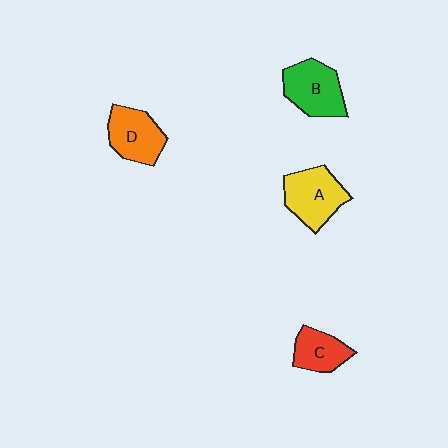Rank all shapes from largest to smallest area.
From largest to smallest: A (yellow), B (green), D (orange), C (red).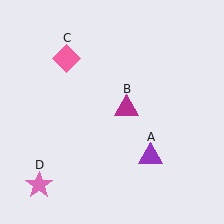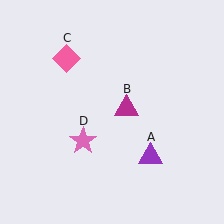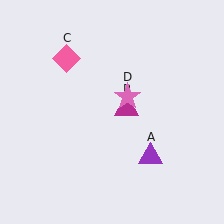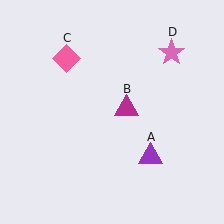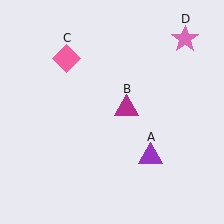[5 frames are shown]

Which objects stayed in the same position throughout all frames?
Purple triangle (object A) and magenta triangle (object B) and pink diamond (object C) remained stationary.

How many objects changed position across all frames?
1 object changed position: pink star (object D).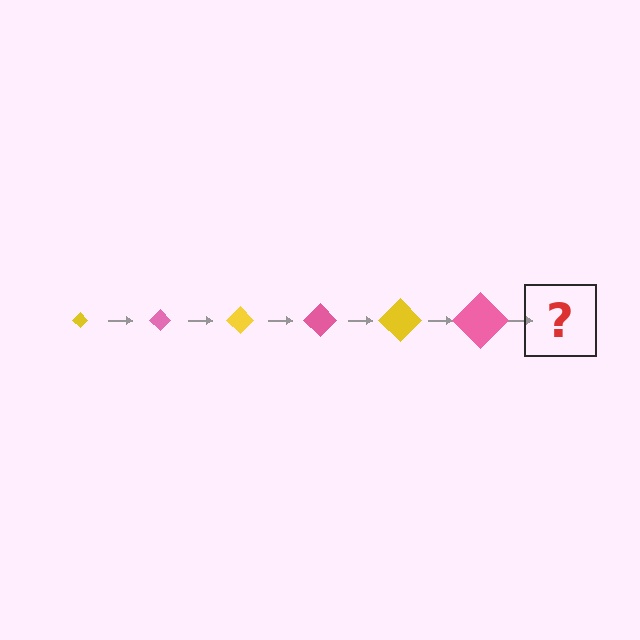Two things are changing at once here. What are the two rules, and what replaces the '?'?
The two rules are that the diamond grows larger each step and the color cycles through yellow and pink. The '?' should be a yellow diamond, larger than the previous one.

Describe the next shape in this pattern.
It should be a yellow diamond, larger than the previous one.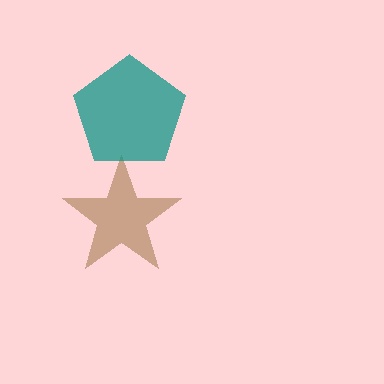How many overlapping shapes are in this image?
There are 2 overlapping shapes in the image.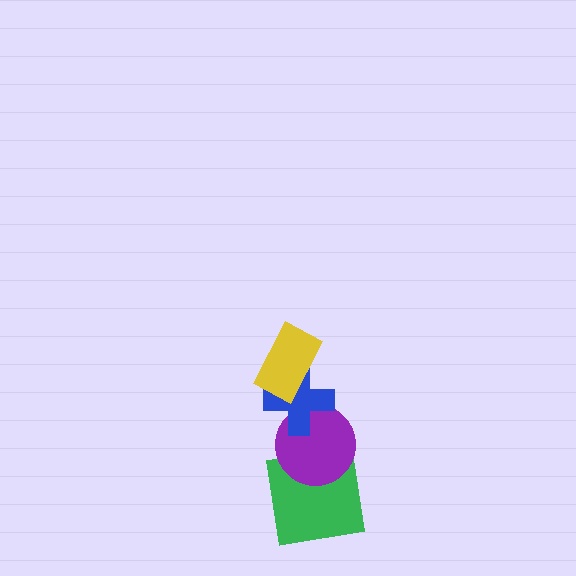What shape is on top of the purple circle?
The blue cross is on top of the purple circle.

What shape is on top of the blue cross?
The yellow rectangle is on top of the blue cross.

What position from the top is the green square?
The green square is 4th from the top.